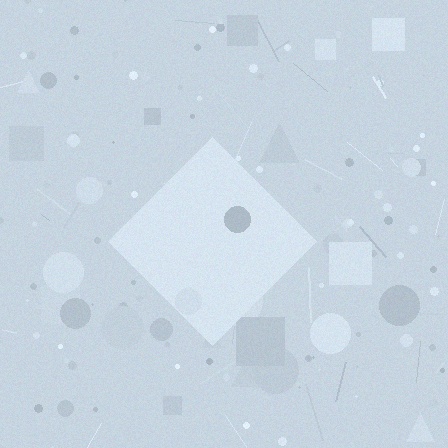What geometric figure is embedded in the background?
A diamond is embedded in the background.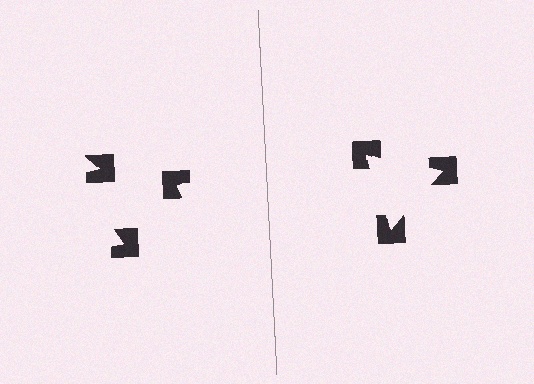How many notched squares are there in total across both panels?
6 — 3 on each side.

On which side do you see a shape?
An illusory triangle appears on the right side. On the left side the wedge cuts are rotated, so no coherent shape forms.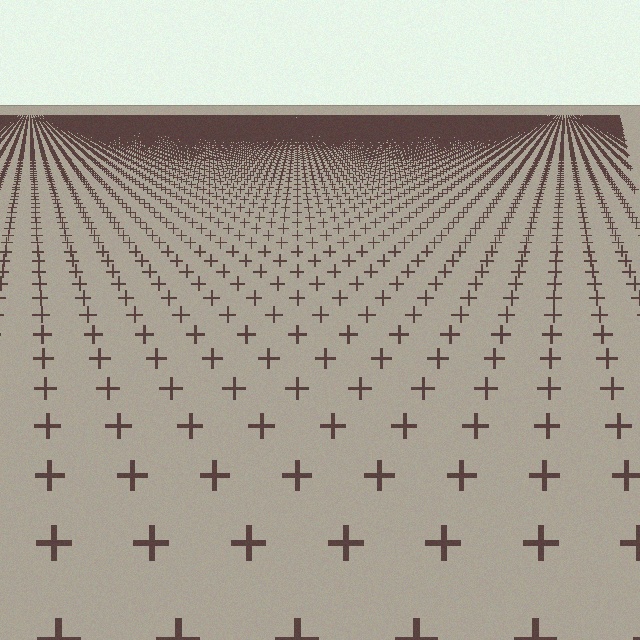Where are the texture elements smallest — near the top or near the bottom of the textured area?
Near the top.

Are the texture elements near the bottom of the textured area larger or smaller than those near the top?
Larger. Near the bottom, elements are closer to the viewer and appear at a bigger on-screen size.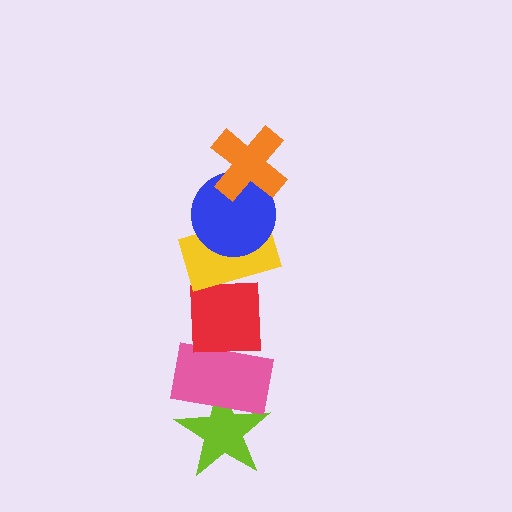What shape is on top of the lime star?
The pink rectangle is on top of the lime star.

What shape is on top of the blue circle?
The orange cross is on top of the blue circle.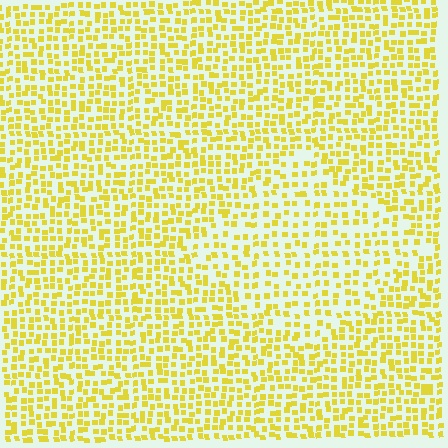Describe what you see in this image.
The image contains small yellow elements arranged at two different densities. A diamond-shaped region is visible where the elements are less densely packed than the surrounding area.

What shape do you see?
I see a diamond.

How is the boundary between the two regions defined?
The boundary is defined by a change in element density (approximately 1.6x ratio). All elements are the same color, size, and shape.